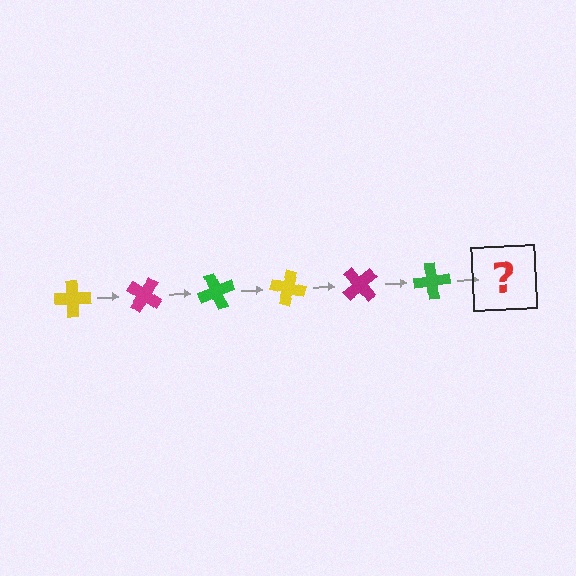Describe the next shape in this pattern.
It should be a yellow cross, rotated 210 degrees from the start.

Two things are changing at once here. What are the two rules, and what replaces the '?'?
The two rules are that it rotates 35 degrees each step and the color cycles through yellow, magenta, and green. The '?' should be a yellow cross, rotated 210 degrees from the start.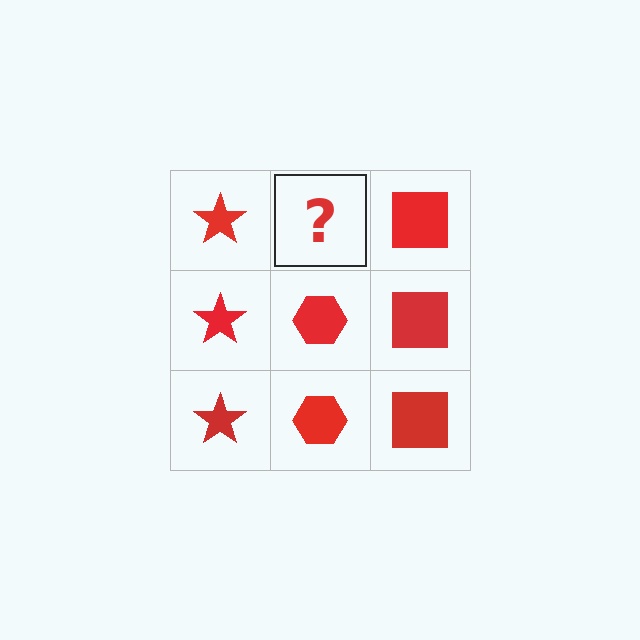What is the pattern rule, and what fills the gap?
The rule is that each column has a consistent shape. The gap should be filled with a red hexagon.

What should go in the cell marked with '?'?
The missing cell should contain a red hexagon.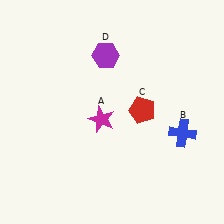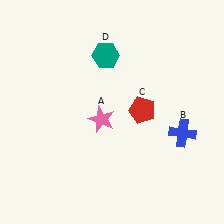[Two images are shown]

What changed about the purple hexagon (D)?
In Image 1, D is purple. In Image 2, it changed to teal.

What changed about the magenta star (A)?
In Image 1, A is magenta. In Image 2, it changed to pink.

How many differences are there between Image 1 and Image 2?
There are 2 differences between the two images.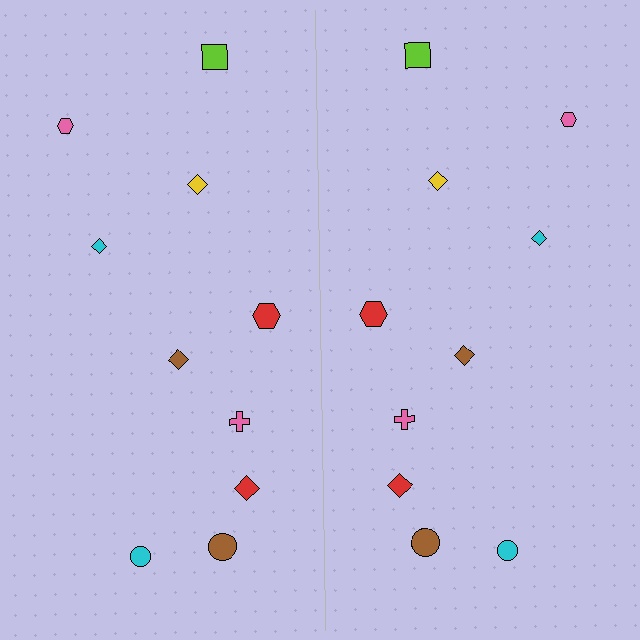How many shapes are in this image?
There are 20 shapes in this image.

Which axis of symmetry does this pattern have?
The pattern has a vertical axis of symmetry running through the center of the image.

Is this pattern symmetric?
Yes, this pattern has bilateral (reflection) symmetry.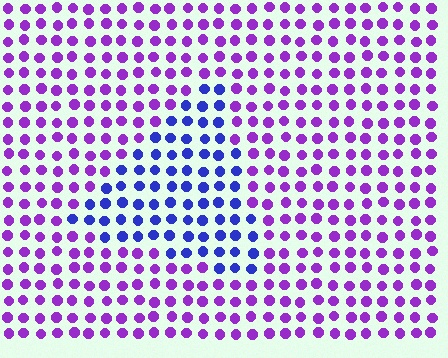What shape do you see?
I see a triangle.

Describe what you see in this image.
The image is filled with small purple elements in a uniform arrangement. A triangle-shaped region is visible where the elements are tinted to a slightly different hue, forming a subtle color boundary.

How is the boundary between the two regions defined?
The boundary is defined purely by a slight shift in hue (about 45 degrees). Spacing, size, and orientation are identical on both sides.